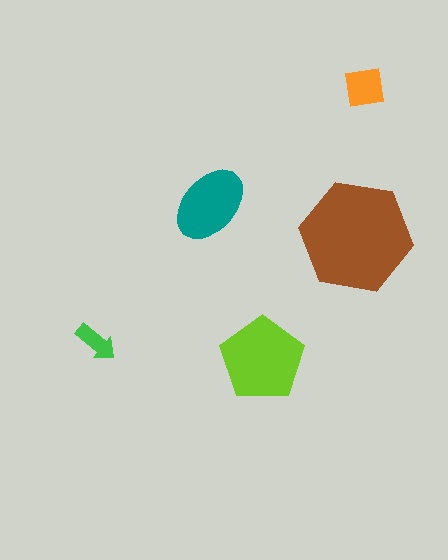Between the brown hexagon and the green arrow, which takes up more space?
The brown hexagon.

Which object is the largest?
The brown hexagon.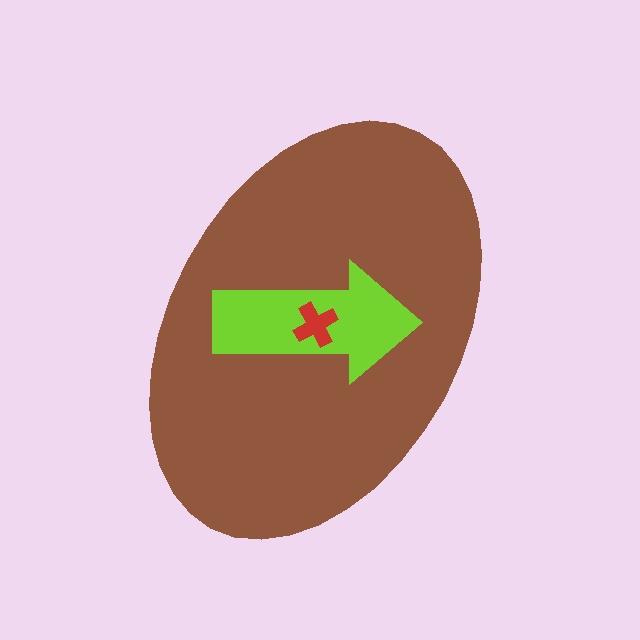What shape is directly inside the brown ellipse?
The lime arrow.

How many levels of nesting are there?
3.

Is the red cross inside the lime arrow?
Yes.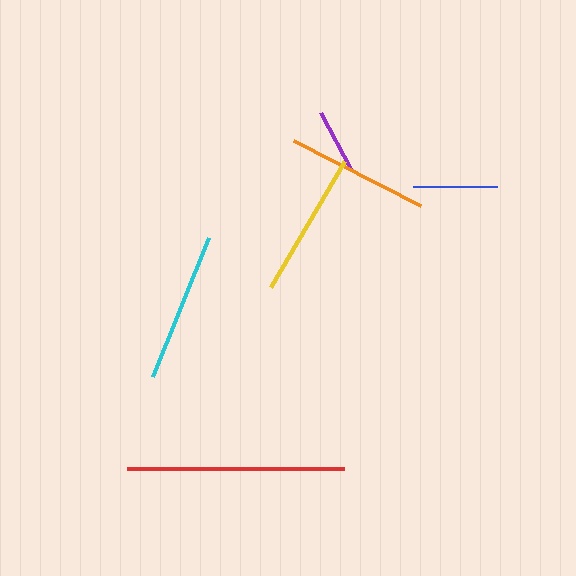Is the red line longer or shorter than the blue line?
The red line is longer than the blue line.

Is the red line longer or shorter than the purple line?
The red line is longer than the purple line.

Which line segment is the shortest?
The purple line is the shortest at approximately 66 pixels.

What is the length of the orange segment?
The orange segment is approximately 143 pixels long.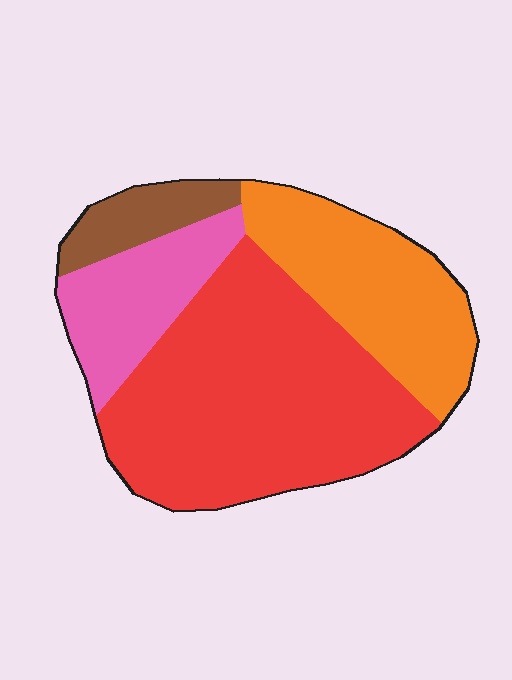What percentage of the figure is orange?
Orange takes up about one quarter (1/4) of the figure.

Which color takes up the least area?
Brown, at roughly 10%.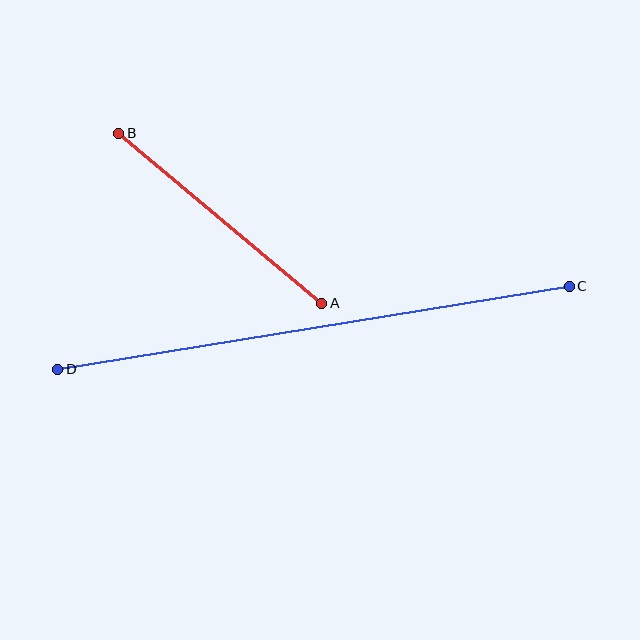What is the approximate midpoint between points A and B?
The midpoint is at approximately (220, 218) pixels.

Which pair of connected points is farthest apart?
Points C and D are farthest apart.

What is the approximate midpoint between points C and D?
The midpoint is at approximately (313, 328) pixels.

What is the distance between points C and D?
The distance is approximately 518 pixels.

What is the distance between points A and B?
The distance is approximately 265 pixels.